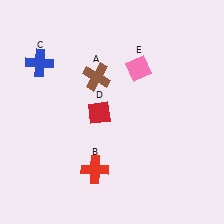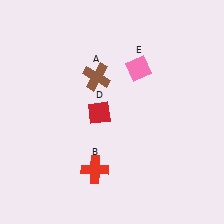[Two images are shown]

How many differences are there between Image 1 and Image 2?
There is 1 difference between the two images.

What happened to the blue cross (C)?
The blue cross (C) was removed in Image 2. It was in the top-left area of Image 1.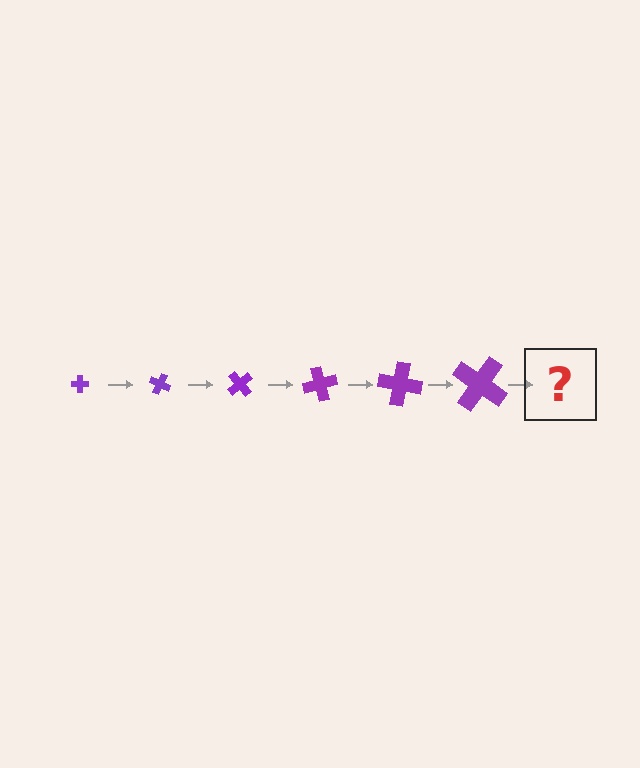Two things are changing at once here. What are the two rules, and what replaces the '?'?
The two rules are that the cross grows larger each step and it rotates 25 degrees each step. The '?' should be a cross, larger than the previous one and rotated 150 degrees from the start.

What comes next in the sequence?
The next element should be a cross, larger than the previous one and rotated 150 degrees from the start.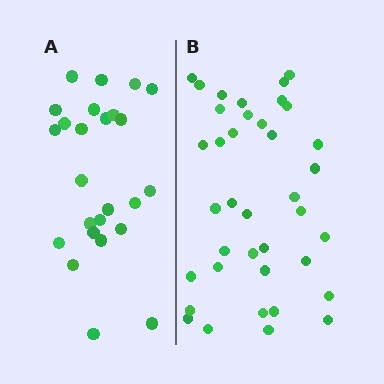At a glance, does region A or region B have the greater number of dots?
Region B (the right region) has more dots.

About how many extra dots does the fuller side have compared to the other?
Region B has approximately 15 more dots than region A.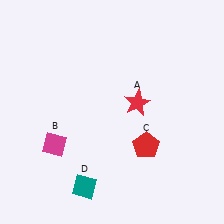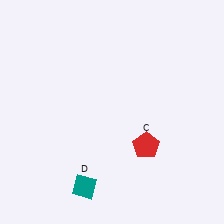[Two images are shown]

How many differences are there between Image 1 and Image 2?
There are 2 differences between the two images.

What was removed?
The magenta diamond (B), the red star (A) were removed in Image 2.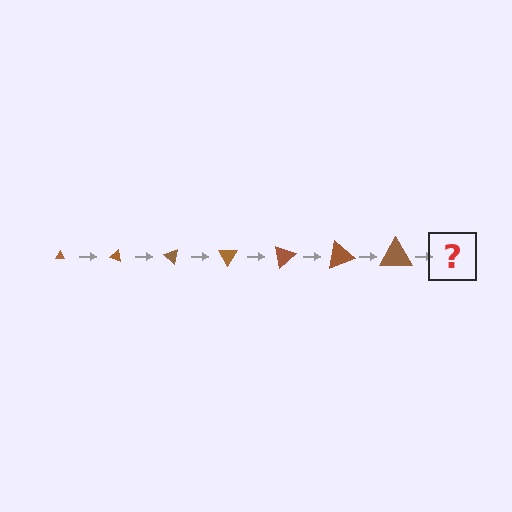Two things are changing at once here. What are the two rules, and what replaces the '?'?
The two rules are that the triangle grows larger each step and it rotates 20 degrees each step. The '?' should be a triangle, larger than the previous one and rotated 140 degrees from the start.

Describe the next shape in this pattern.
It should be a triangle, larger than the previous one and rotated 140 degrees from the start.